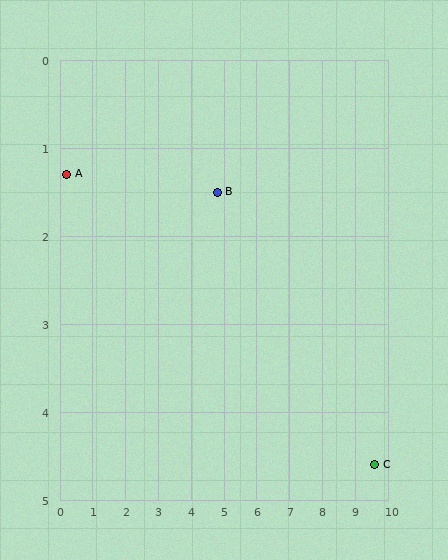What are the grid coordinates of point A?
Point A is at approximately (0.2, 1.3).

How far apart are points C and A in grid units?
Points C and A are about 10.0 grid units apart.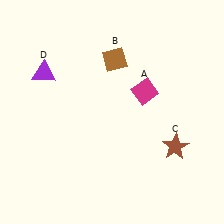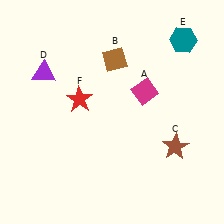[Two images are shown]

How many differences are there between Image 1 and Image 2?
There are 2 differences between the two images.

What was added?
A teal hexagon (E), a red star (F) were added in Image 2.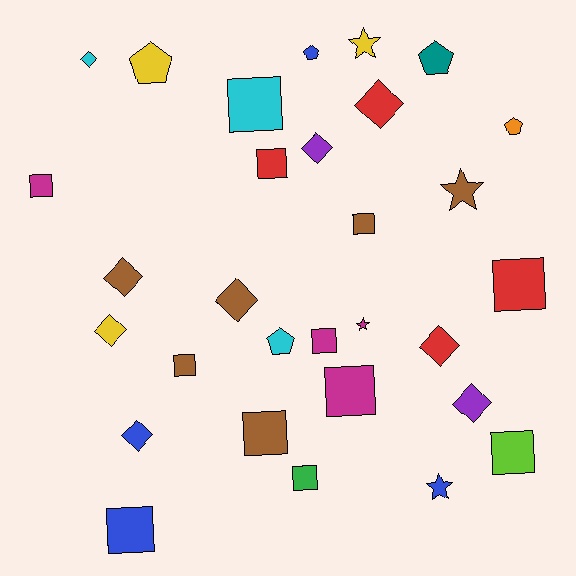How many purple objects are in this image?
There are 2 purple objects.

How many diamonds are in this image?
There are 9 diamonds.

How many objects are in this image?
There are 30 objects.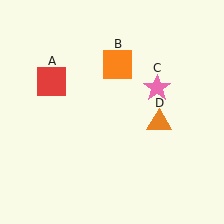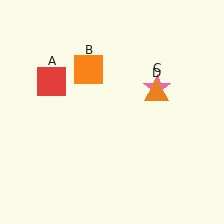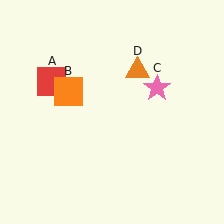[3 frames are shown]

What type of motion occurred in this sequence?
The orange square (object B), orange triangle (object D) rotated counterclockwise around the center of the scene.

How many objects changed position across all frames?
2 objects changed position: orange square (object B), orange triangle (object D).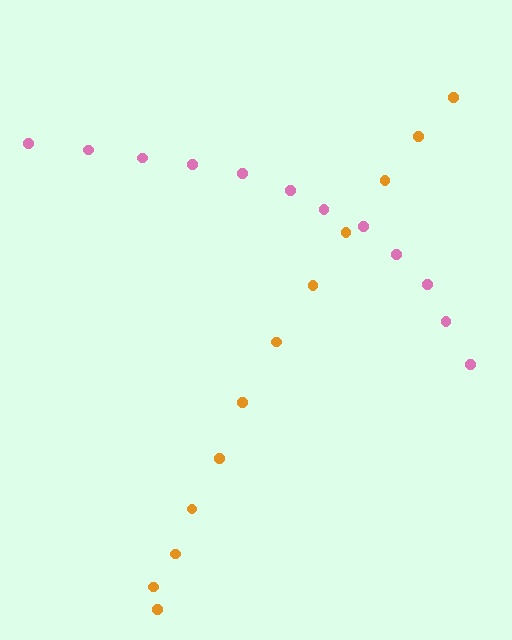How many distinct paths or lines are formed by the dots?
There are 2 distinct paths.